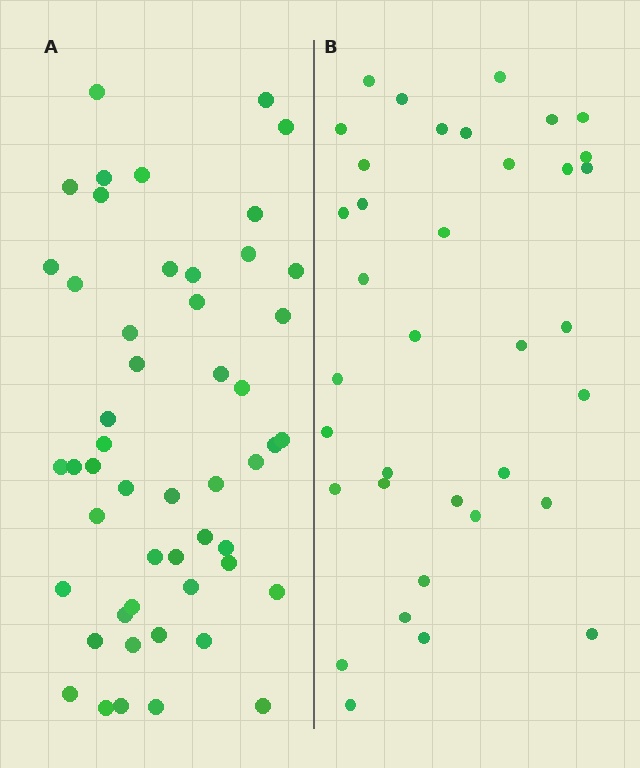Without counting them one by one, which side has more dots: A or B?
Region A (the left region) has more dots.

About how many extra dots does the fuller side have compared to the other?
Region A has approximately 15 more dots than region B.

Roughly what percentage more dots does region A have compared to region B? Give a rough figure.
About 40% more.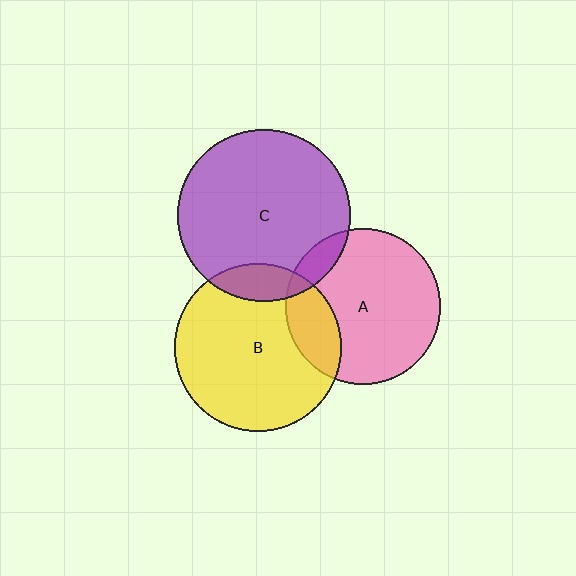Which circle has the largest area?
Circle C (purple).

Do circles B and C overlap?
Yes.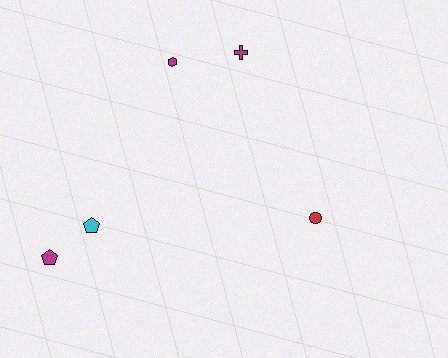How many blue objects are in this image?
There are no blue objects.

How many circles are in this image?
There is 1 circle.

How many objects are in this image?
There are 5 objects.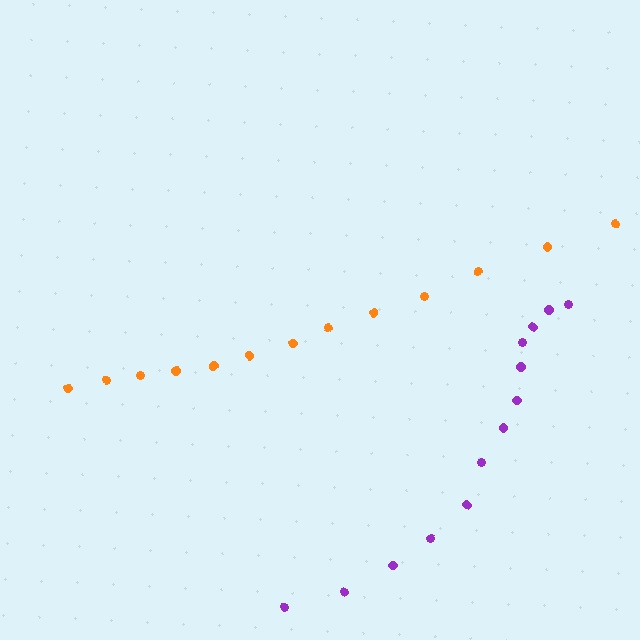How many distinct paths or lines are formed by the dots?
There are 2 distinct paths.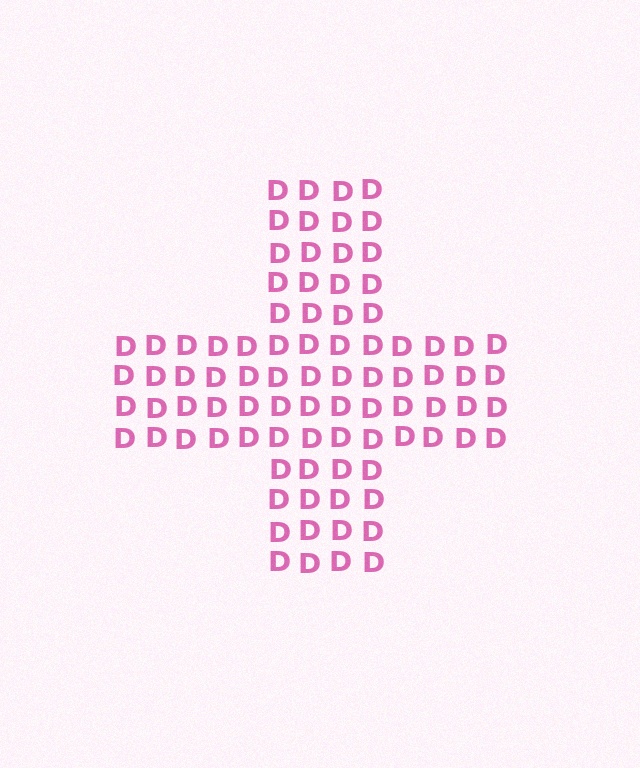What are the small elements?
The small elements are letter D's.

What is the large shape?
The large shape is a cross.